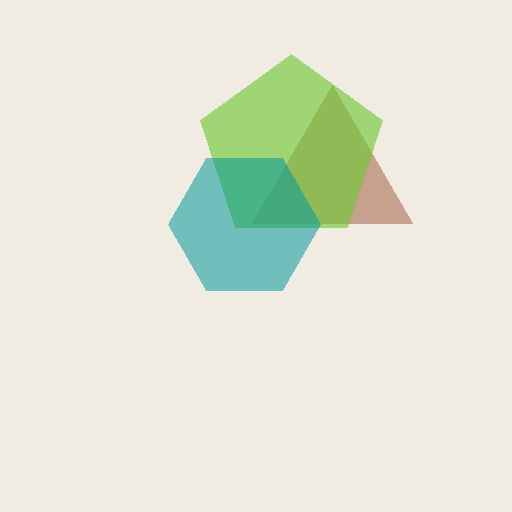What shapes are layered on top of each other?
The layered shapes are: a brown triangle, a lime pentagon, a teal hexagon.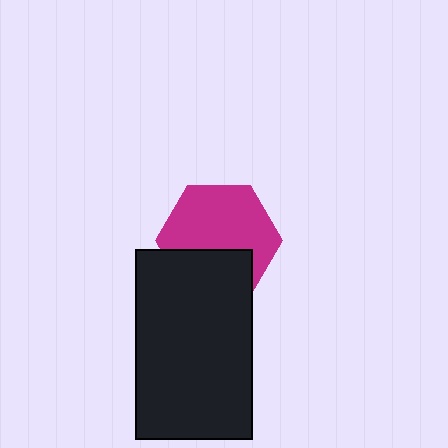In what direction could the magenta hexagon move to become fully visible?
The magenta hexagon could move up. That would shift it out from behind the black rectangle entirely.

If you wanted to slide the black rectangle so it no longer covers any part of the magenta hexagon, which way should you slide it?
Slide it down — that is the most direct way to separate the two shapes.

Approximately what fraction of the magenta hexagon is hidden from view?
Roughly 35% of the magenta hexagon is hidden behind the black rectangle.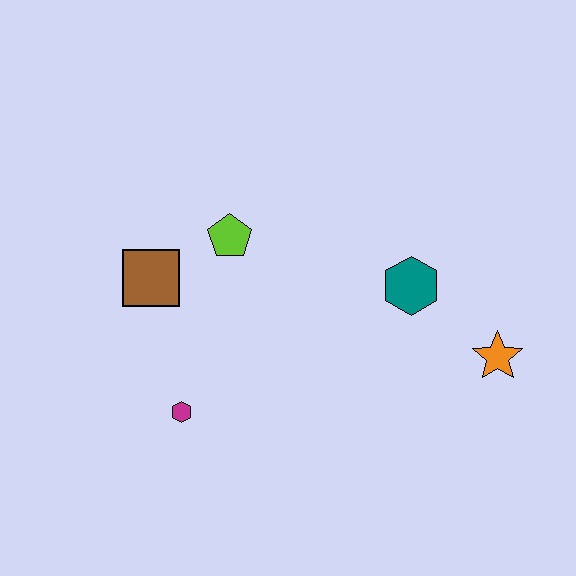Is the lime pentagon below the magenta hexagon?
No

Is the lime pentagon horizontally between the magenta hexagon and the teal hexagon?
Yes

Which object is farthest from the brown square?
The orange star is farthest from the brown square.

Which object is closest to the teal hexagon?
The orange star is closest to the teal hexagon.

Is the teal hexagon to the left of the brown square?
No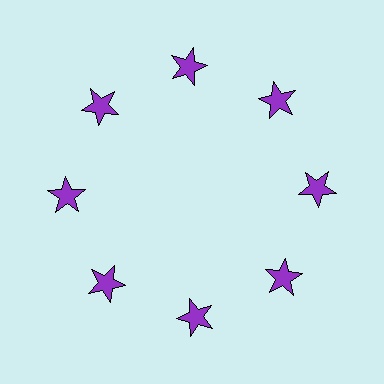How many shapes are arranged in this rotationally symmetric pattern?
There are 8 shapes, arranged in 8 groups of 1.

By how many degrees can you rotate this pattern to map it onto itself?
The pattern maps onto itself every 45 degrees of rotation.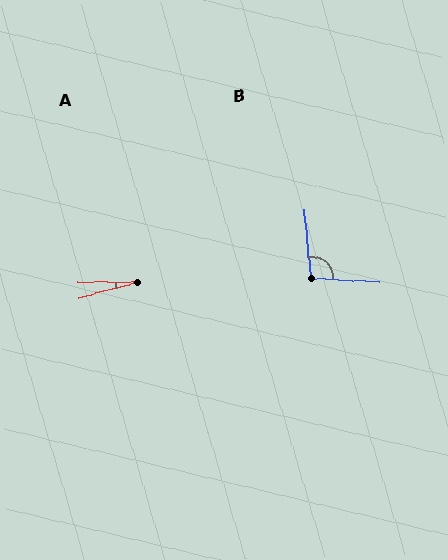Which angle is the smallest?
A, at approximately 15 degrees.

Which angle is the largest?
B, at approximately 99 degrees.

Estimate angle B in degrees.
Approximately 99 degrees.